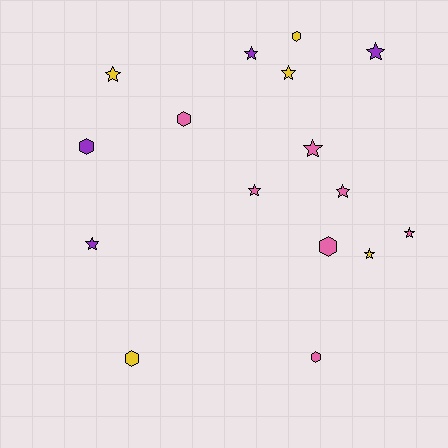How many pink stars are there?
There are 4 pink stars.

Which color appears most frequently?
Pink, with 7 objects.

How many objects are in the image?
There are 16 objects.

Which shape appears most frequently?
Star, with 10 objects.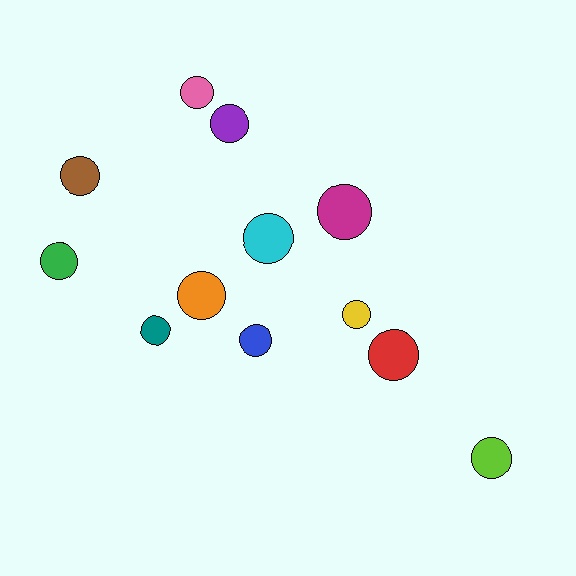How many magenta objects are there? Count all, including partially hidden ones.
There is 1 magenta object.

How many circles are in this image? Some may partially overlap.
There are 12 circles.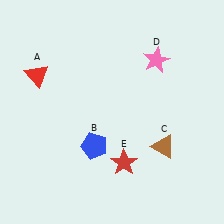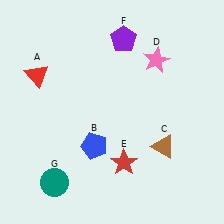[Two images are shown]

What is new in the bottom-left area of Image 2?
A teal circle (G) was added in the bottom-left area of Image 2.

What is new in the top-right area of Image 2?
A purple pentagon (F) was added in the top-right area of Image 2.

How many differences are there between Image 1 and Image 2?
There are 2 differences between the two images.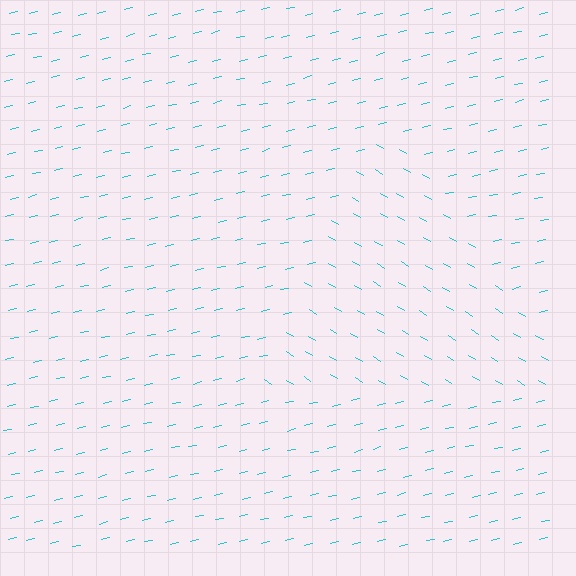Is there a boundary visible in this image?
Yes, there is a texture boundary formed by a change in line orientation.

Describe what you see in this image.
The image is filled with small cyan line segments. A triangle region in the image has lines oriented differently from the surrounding lines, creating a visible texture boundary.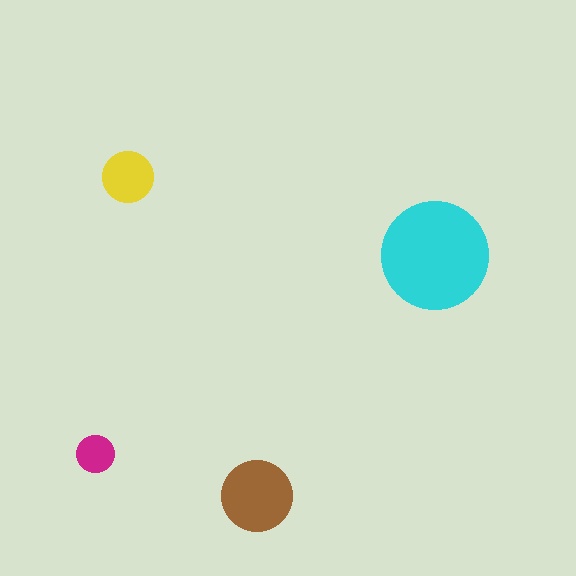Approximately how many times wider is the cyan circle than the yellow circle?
About 2 times wider.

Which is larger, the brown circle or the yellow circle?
The brown one.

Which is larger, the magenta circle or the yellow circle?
The yellow one.